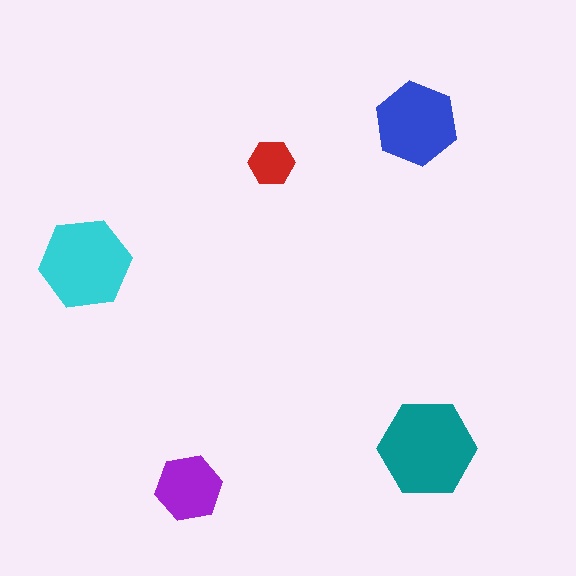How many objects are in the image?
There are 5 objects in the image.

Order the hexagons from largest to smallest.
the teal one, the cyan one, the blue one, the purple one, the red one.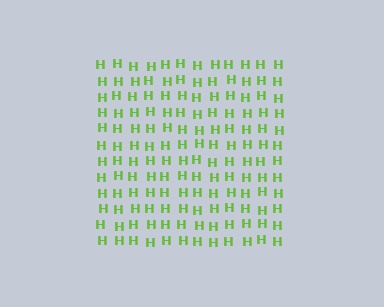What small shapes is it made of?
It is made of small letter H's.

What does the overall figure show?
The overall figure shows a square.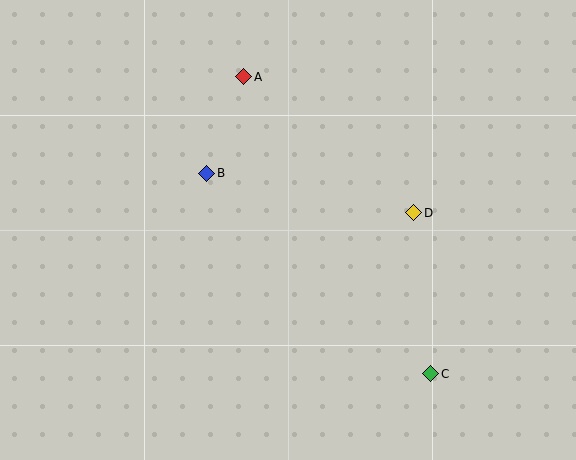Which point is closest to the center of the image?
Point B at (207, 173) is closest to the center.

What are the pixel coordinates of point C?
Point C is at (431, 374).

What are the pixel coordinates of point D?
Point D is at (414, 213).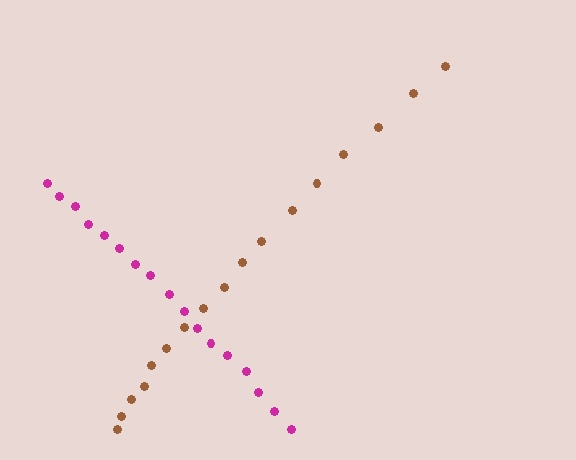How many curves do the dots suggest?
There are 2 distinct paths.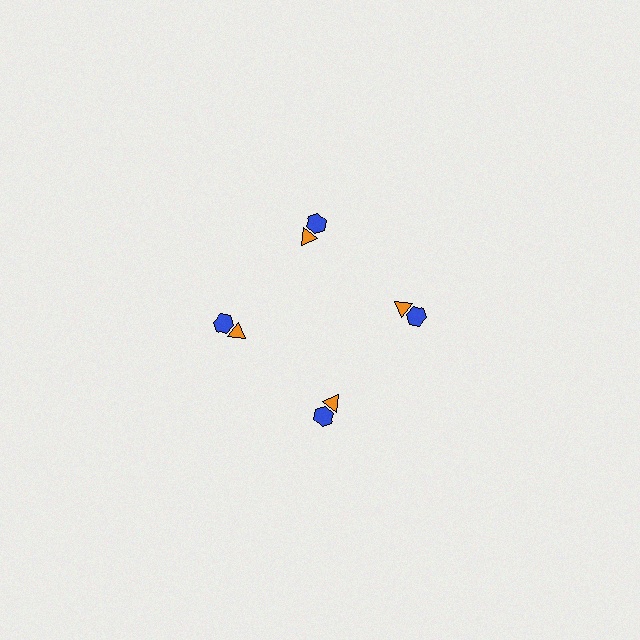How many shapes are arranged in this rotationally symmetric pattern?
There are 8 shapes, arranged in 4 groups of 2.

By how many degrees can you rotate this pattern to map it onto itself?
The pattern maps onto itself every 90 degrees of rotation.